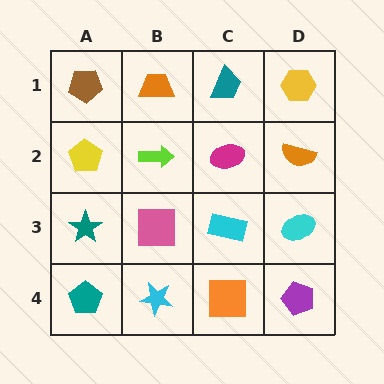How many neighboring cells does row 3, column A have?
3.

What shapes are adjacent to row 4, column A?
A teal star (row 3, column A), a cyan star (row 4, column B).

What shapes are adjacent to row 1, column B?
A lime arrow (row 2, column B), a brown pentagon (row 1, column A), a teal trapezoid (row 1, column C).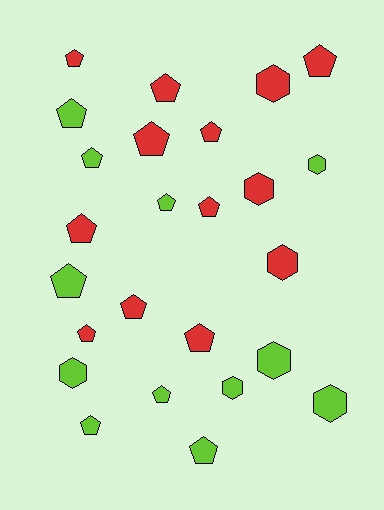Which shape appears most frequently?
Pentagon, with 17 objects.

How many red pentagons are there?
There are 10 red pentagons.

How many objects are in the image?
There are 25 objects.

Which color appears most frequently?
Red, with 13 objects.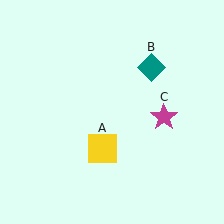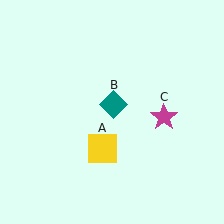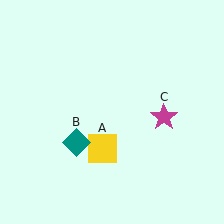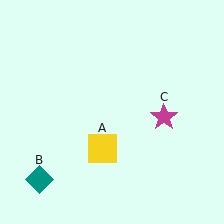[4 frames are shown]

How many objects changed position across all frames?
1 object changed position: teal diamond (object B).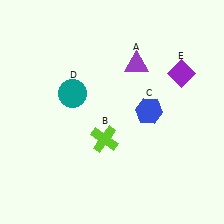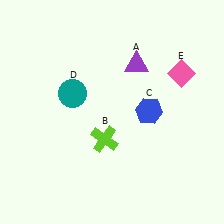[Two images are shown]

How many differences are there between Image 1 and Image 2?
There is 1 difference between the two images.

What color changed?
The diamond (E) changed from purple in Image 1 to pink in Image 2.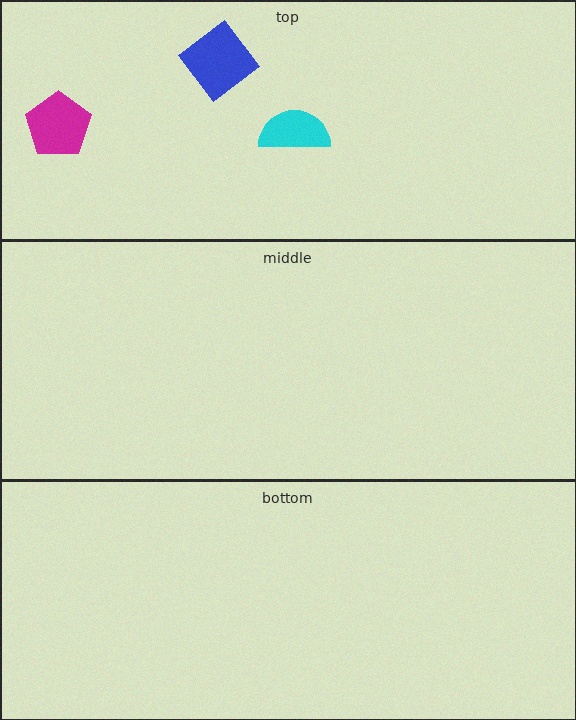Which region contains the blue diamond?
The top region.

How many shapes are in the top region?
3.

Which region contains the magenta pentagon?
The top region.